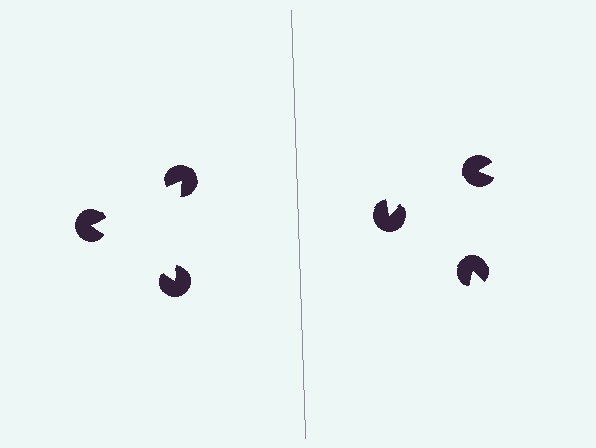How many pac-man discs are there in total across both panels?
6 — 3 on each side.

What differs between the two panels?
The pac-man discs are positioned identically on both sides; only the wedge orientations differ. On the left they align to a triangle; on the right they are misaligned.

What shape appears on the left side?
An illusory triangle.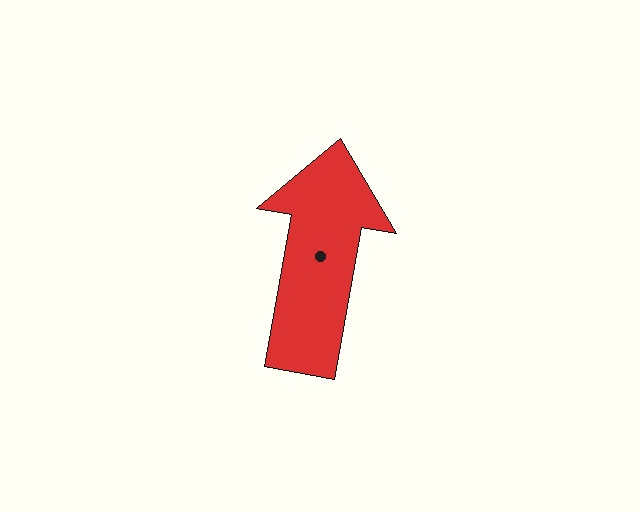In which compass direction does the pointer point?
North.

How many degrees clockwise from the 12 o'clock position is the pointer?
Approximately 10 degrees.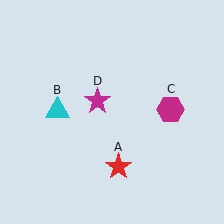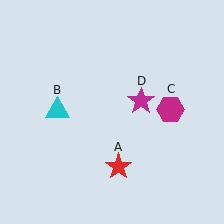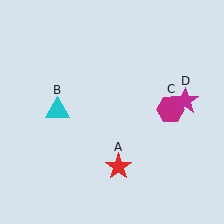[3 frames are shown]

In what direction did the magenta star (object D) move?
The magenta star (object D) moved right.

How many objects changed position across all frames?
1 object changed position: magenta star (object D).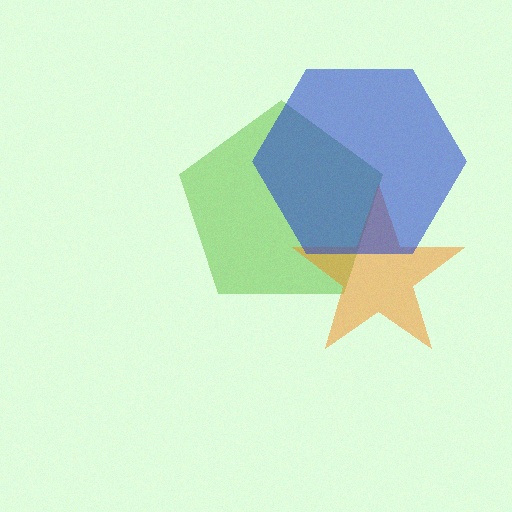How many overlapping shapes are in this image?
There are 3 overlapping shapes in the image.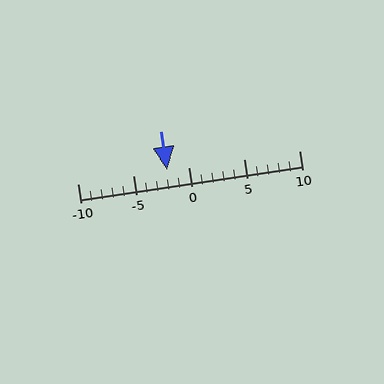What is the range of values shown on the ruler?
The ruler shows values from -10 to 10.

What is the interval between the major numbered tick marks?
The major tick marks are spaced 5 units apart.